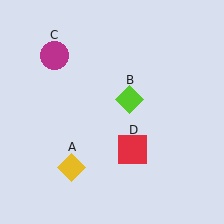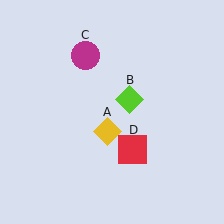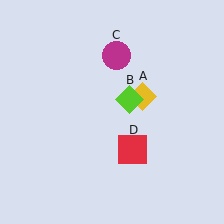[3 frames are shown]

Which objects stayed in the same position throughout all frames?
Lime diamond (object B) and red square (object D) remained stationary.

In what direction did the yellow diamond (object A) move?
The yellow diamond (object A) moved up and to the right.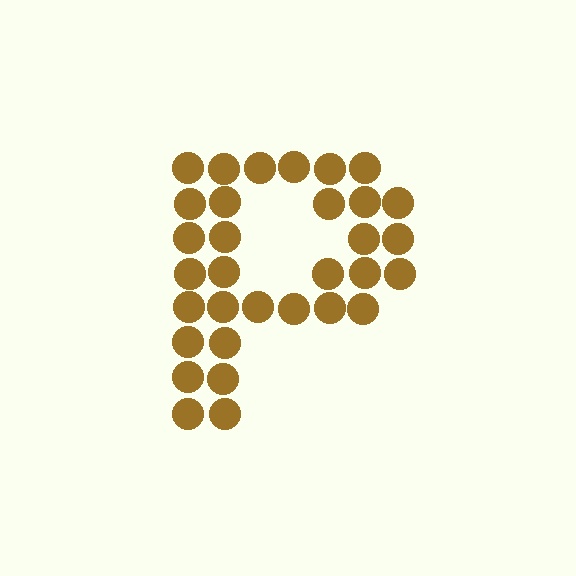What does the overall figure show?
The overall figure shows the letter P.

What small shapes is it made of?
It is made of small circles.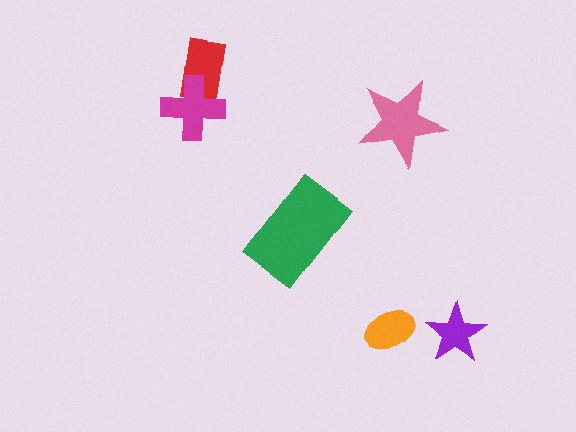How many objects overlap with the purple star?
0 objects overlap with the purple star.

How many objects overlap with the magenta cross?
1 object overlaps with the magenta cross.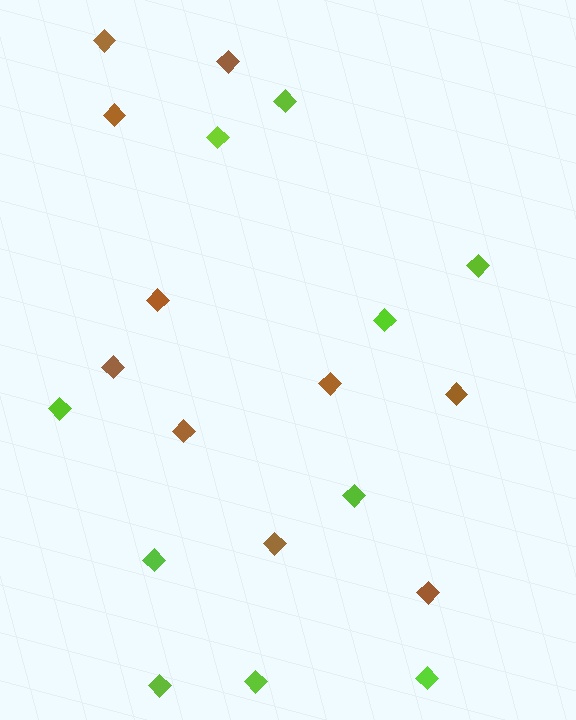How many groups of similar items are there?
There are 2 groups: one group of brown diamonds (10) and one group of lime diamonds (10).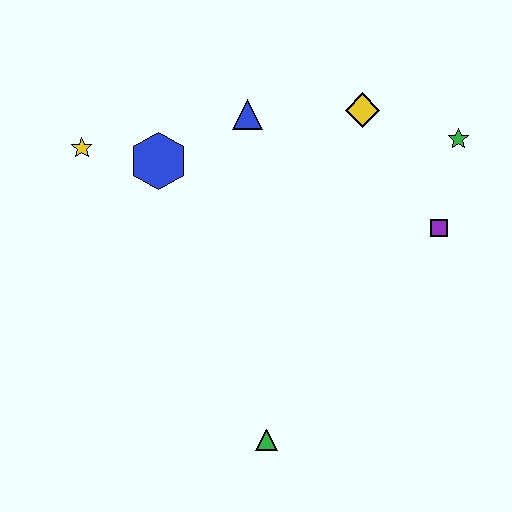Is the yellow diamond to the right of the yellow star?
Yes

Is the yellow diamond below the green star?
No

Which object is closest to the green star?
The purple square is closest to the green star.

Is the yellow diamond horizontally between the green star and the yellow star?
Yes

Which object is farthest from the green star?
The yellow star is farthest from the green star.